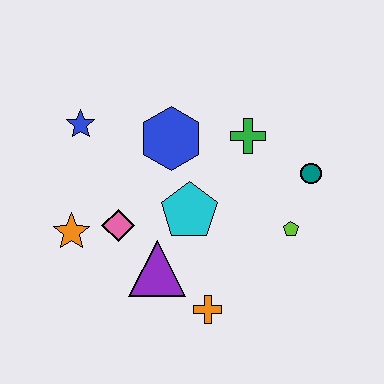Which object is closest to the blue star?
The blue hexagon is closest to the blue star.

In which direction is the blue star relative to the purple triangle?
The blue star is above the purple triangle.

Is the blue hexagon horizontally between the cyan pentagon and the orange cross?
No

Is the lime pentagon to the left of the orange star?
No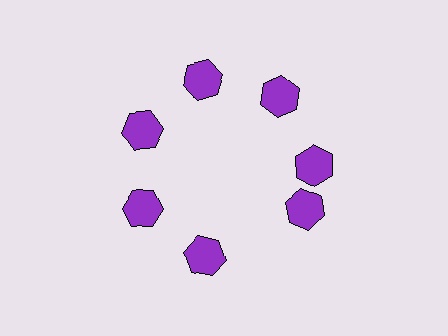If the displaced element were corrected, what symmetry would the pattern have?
It would have 7-fold rotational symmetry — the pattern would map onto itself every 51 degrees.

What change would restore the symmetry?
The symmetry would be restored by rotating it back into even spacing with its neighbors so that all 7 hexagons sit at equal angles and equal distance from the center.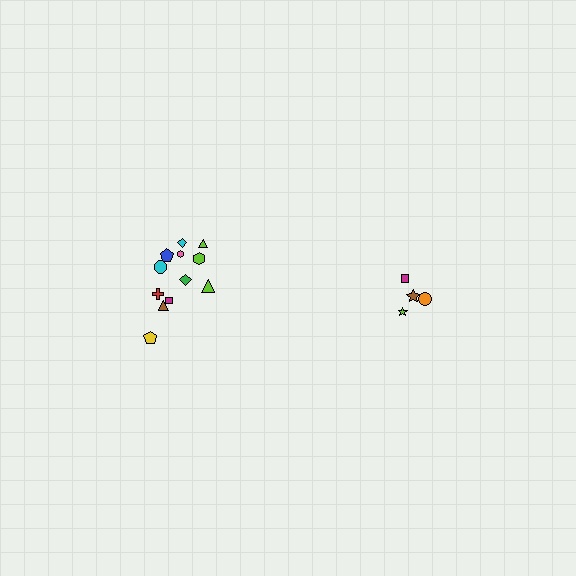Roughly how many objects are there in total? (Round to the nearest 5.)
Roughly 15 objects in total.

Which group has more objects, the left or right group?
The left group.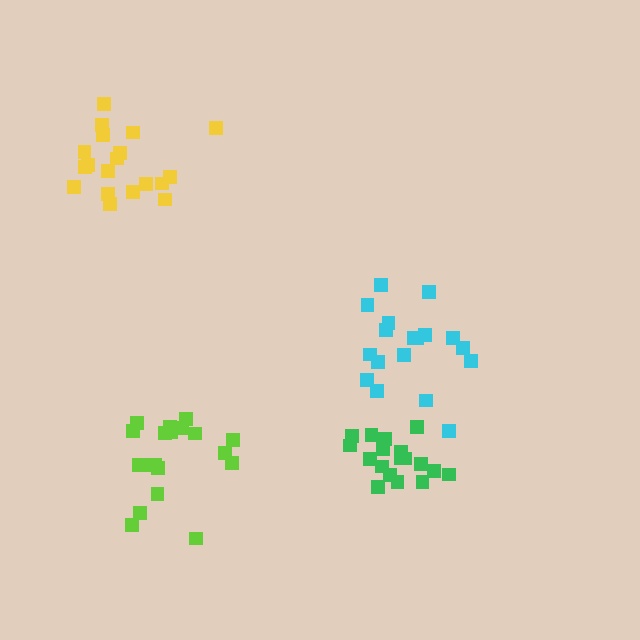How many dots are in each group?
Group 1: 18 dots, Group 2: 19 dots, Group 3: 18 dots, Group 4: 19 dots (74 total).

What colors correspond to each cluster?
The clusters are colored: green, lime, cyan, yellow.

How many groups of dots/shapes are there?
There are 4 groups.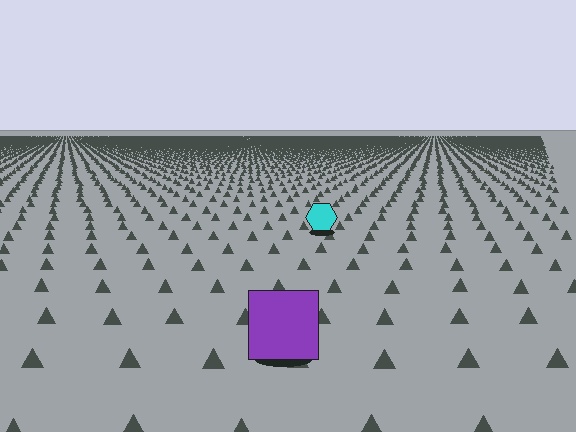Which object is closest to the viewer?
The purple square is closest. The texture marks near it are larger and more spread out.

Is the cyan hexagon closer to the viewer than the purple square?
No. The purple square is closer — you can tell from the texture gradient: the ground texture is coarser near it.